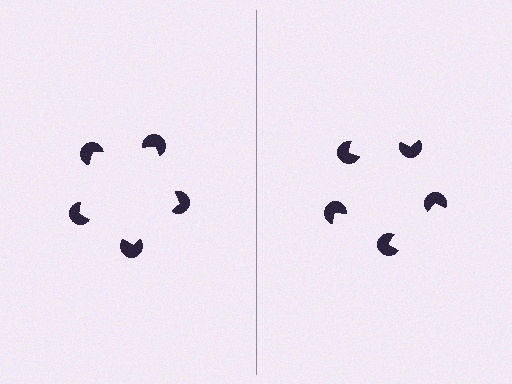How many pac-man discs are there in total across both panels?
10 — 5 on each side.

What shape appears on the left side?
An illusory pentagon.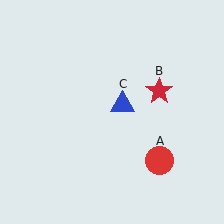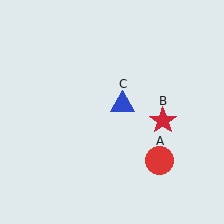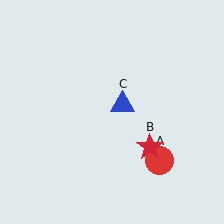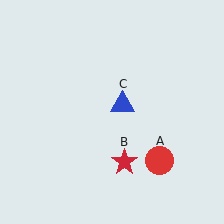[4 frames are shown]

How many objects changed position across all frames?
1 object changed position: red star (object B).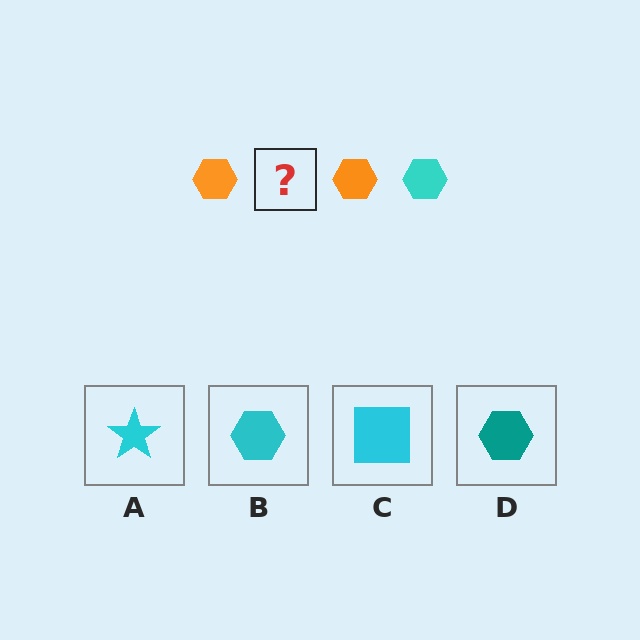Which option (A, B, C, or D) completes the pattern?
B.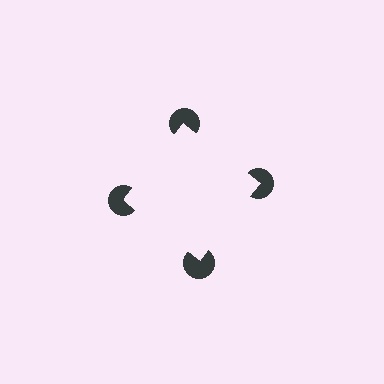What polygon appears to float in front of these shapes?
An illusory square — its edges are inferred from the aligned wedge cuts in the pac-man discs, not physically drawn.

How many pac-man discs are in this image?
There are 4 — one at each vertex of the illusory square.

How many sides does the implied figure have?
4 sides.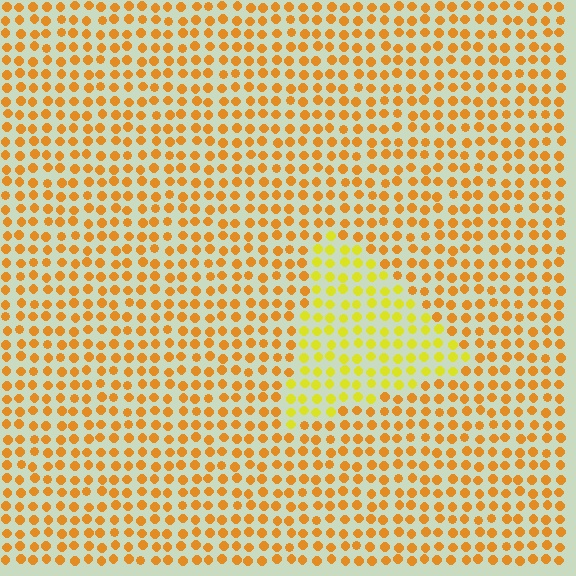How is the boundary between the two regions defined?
The boundary is defined purely by a slight shift in hue (about 30 degrees). Spacing, size, and orientation are identical on both sides.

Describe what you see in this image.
The image is filled with small orange elements in a uniform arrangement. A triangle-shaped region is visible where the elements are tinted to a slightly different hue, forming a subtle color boundary.